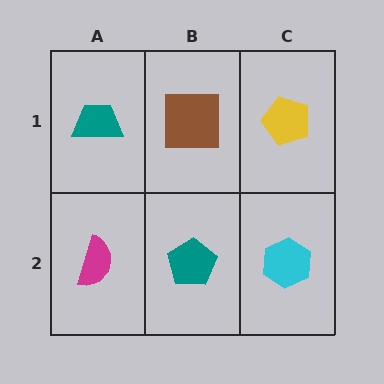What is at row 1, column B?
A brown square.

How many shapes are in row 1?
3 shapes.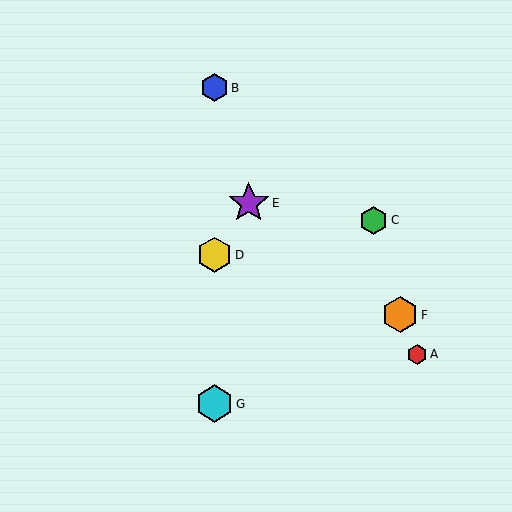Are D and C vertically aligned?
No, D is at x≈214 and C is at x≈374.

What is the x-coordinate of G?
Object G is at x≈214.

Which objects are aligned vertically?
Objects B, D, G are aligned vertically.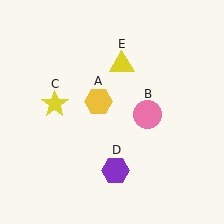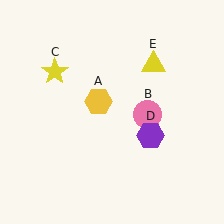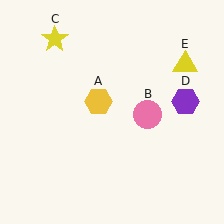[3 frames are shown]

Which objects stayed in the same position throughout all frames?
Yellow hexagon (object A) and pink circle (object B) remained stationary.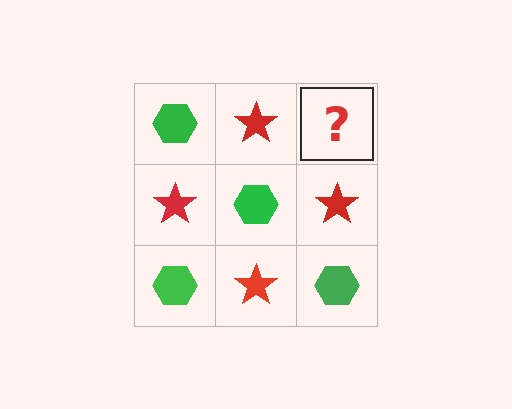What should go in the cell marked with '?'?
The missing cell should contain a green hexagon.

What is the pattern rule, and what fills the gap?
The rule is that it alternates green hexagon and red star in a checkerboard pattern. The gap should be filled with a green hexagon.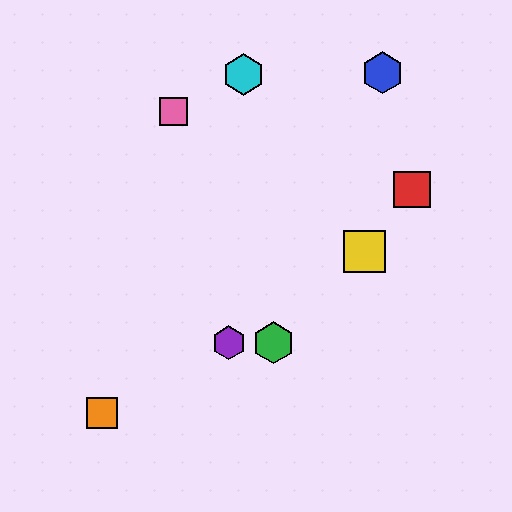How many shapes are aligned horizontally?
2 shapes (the green hexagon, the purple hexagon) are aligned horizontally.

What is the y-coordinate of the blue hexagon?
The blue hexagon is at y≈73.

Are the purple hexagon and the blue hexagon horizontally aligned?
No, the purple hexagon is at y≈343 and the blue hexagon is at y≈73.